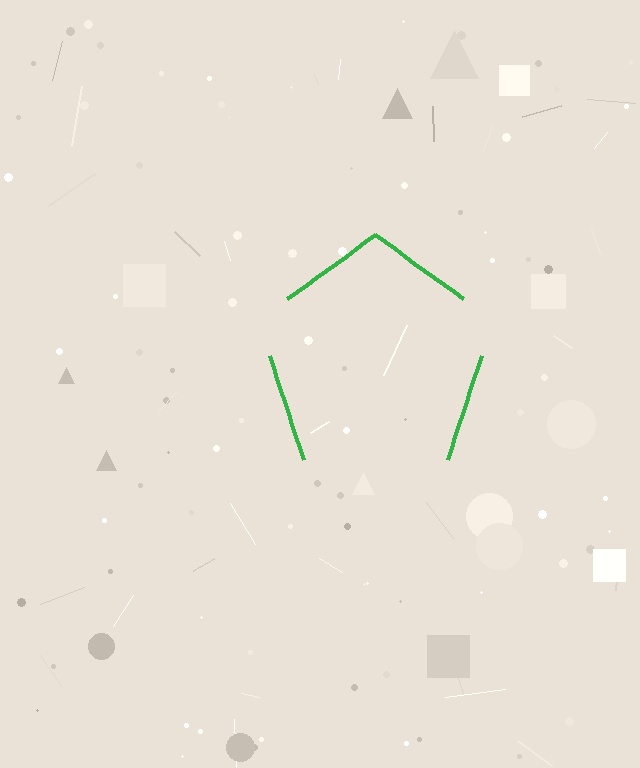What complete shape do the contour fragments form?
The contour fragments form a pentagon.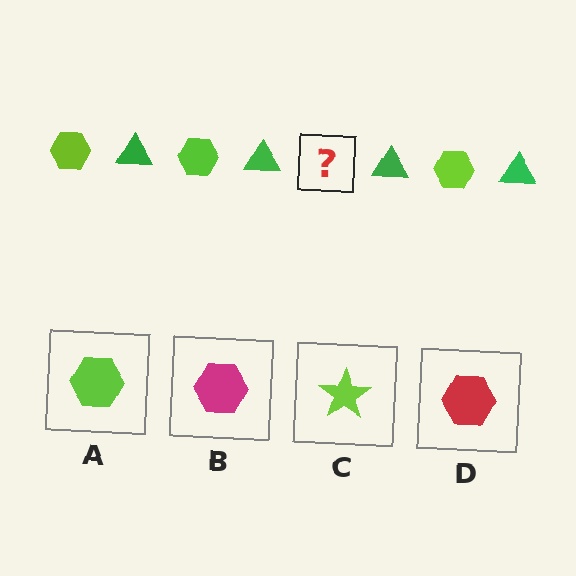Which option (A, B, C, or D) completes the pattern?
A.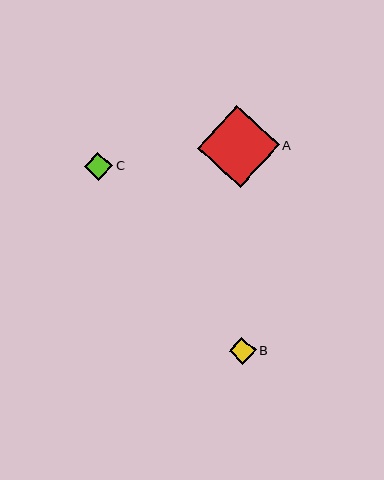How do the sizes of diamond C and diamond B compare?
Diamond C and diamond B are approximately the same size.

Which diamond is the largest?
Diamond A is the largest with a size of approximately 82 pixels.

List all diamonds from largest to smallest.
From largest to smallest: A, C, B.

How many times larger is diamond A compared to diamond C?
Diamond A is approximately 2.9 times the size of diamond C.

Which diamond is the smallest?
Diamond B is the smallest with a size of approximately 27 pixels.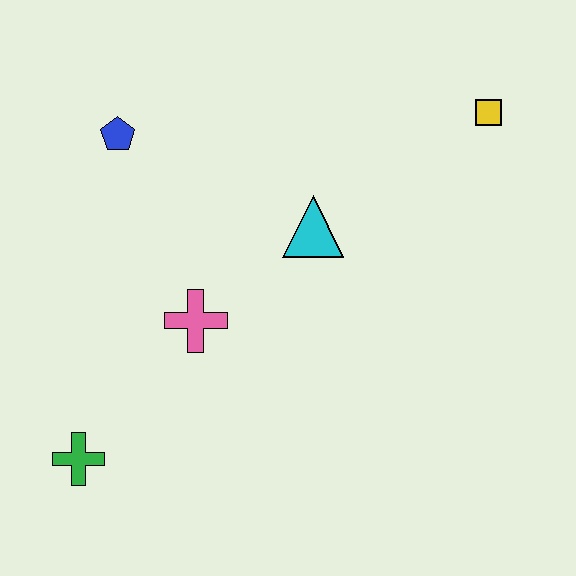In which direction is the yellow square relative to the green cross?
The yellow square is to the right of the green cross.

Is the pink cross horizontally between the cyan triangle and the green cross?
Yes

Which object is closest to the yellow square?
The cyan triangle is closest to the yellow square.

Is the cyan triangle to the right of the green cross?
Yes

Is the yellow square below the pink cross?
No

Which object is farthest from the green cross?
The yellow square is farthest from the green cross.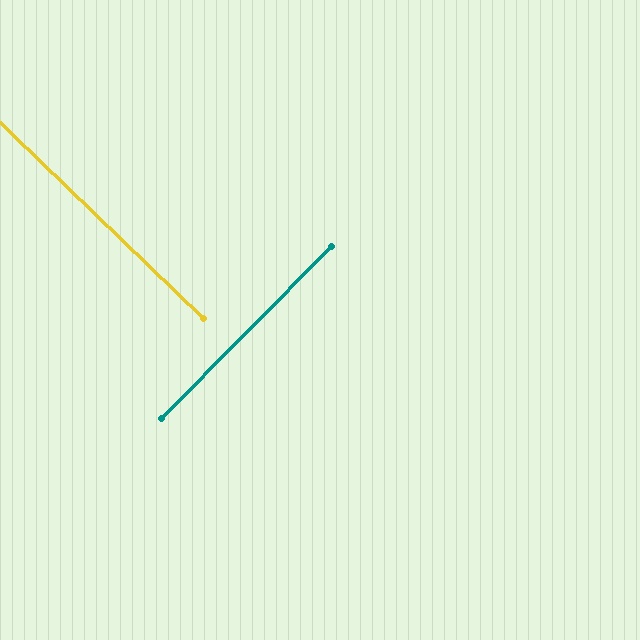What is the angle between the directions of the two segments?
Approximately 89 degrees.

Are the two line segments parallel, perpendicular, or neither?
Perpendicular — they meet at approximately 89°.